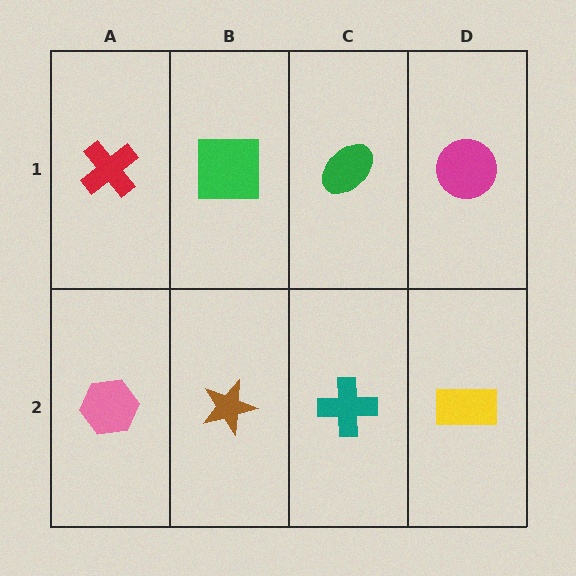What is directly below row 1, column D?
A yellow rectangle.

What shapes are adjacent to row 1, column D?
A yellow rectangle (row 2, column D), a green ellipse (row 1, column C).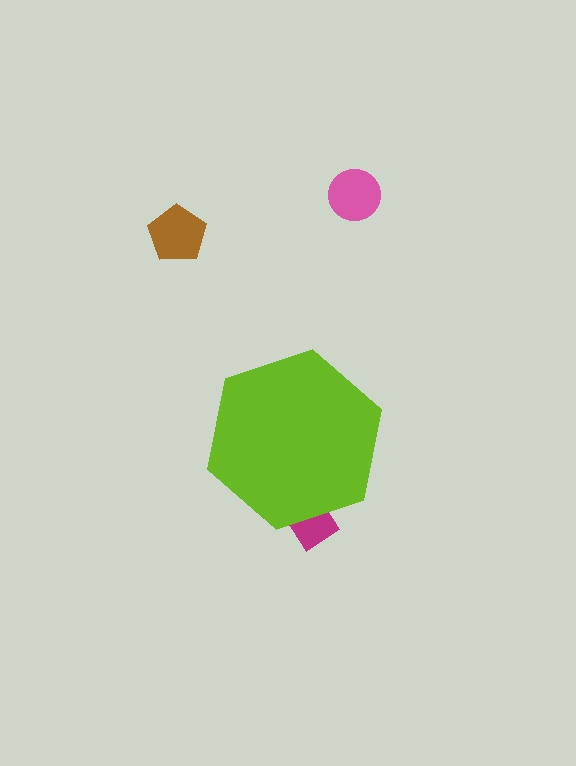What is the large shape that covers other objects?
A lime hexagon.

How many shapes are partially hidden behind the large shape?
1 shape is partially hidden.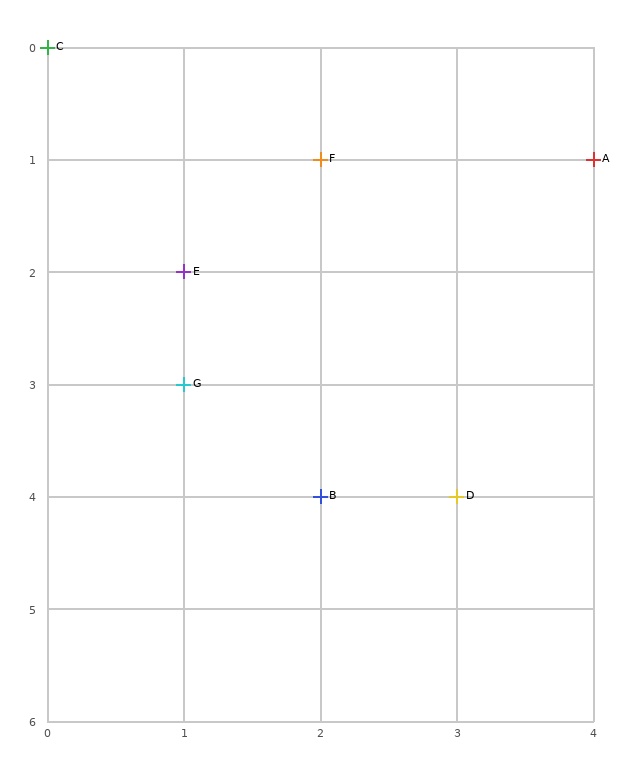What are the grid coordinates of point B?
Point B is at grid coordinates (2, 4).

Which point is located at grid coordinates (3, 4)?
Point D is at (3, 4).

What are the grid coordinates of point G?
Point G is at grid coordinates (1, 3).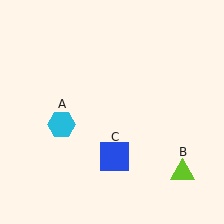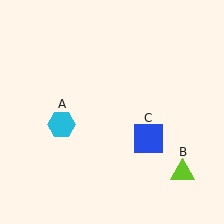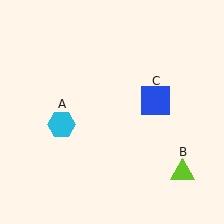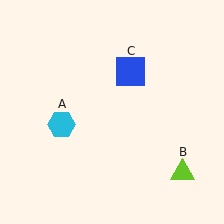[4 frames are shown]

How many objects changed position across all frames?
1 object changed position: blue square (object C).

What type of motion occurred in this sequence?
The blue square (object C) rotated counterclockwise around the center of the scene.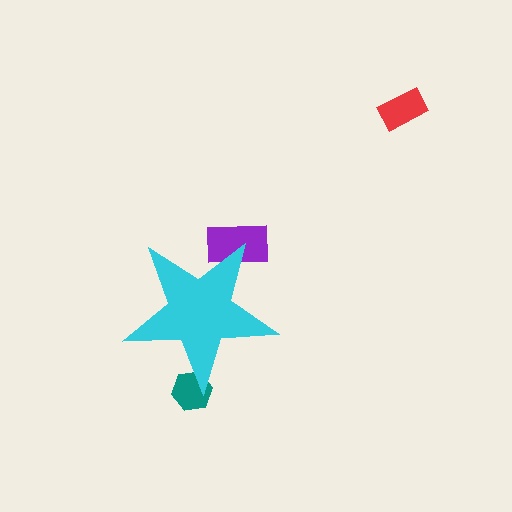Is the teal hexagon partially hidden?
Yes, the teal hexagon is partially hidden behind the cyan star.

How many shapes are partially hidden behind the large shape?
2 shapes are partially hidden.